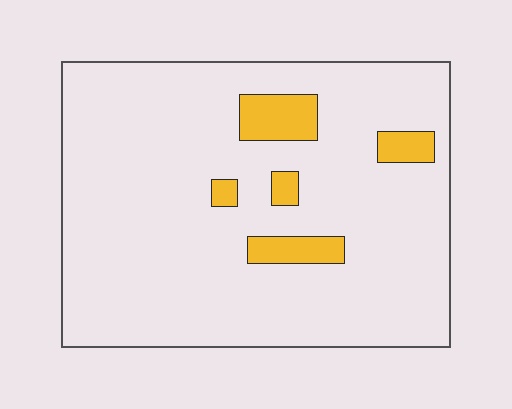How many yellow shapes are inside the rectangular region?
5.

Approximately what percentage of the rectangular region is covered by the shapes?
Approximately 10%.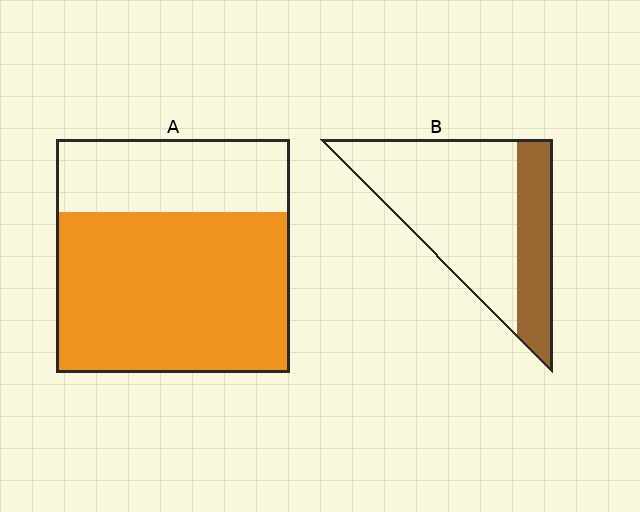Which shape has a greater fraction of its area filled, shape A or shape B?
Shape A.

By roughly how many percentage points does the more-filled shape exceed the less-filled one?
By roughly 40 percentage points (A over B).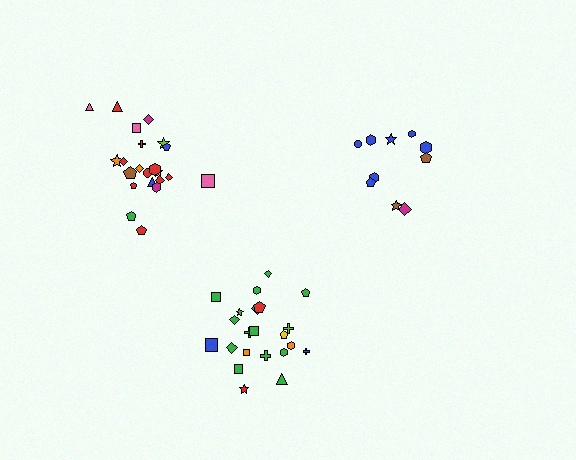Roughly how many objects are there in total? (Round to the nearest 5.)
Roughly 55 objects in total.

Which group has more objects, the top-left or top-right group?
The top-left group.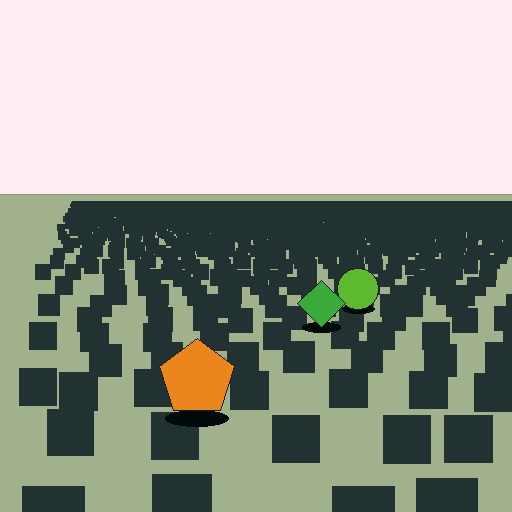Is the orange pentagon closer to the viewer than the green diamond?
Yes. The orange pentagon is closer — you can tell from the texture gradient: the ground texture is coarser near it.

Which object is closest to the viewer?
The orange pentagon is closest. The texture marks near it are larger and more spread out.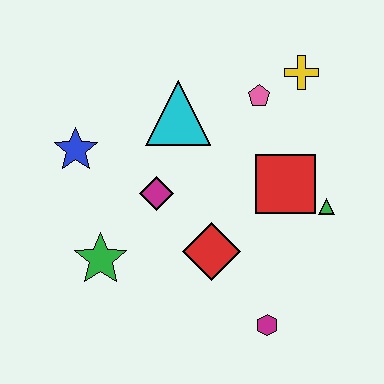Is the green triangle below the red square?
Yes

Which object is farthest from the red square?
The blue star is farthest from the red square.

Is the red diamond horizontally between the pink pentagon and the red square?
No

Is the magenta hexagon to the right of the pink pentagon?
Yes